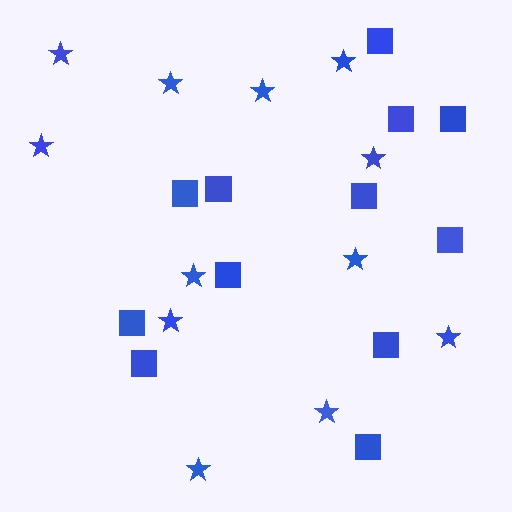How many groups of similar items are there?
There are 2 groups: one group of stars (12) and one group of squares (12).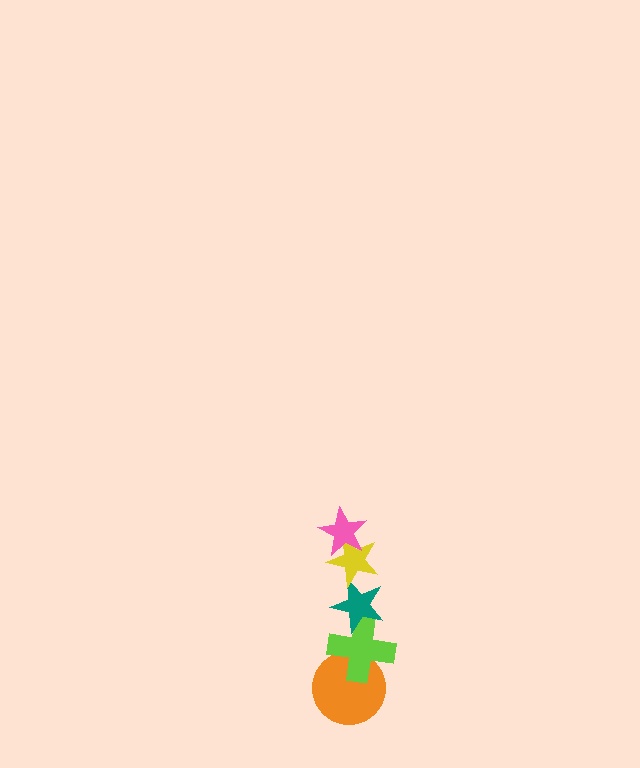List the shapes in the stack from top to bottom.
From top to bottom: the pink star, the yellow star, the teal star, the lime cross, the orange circle.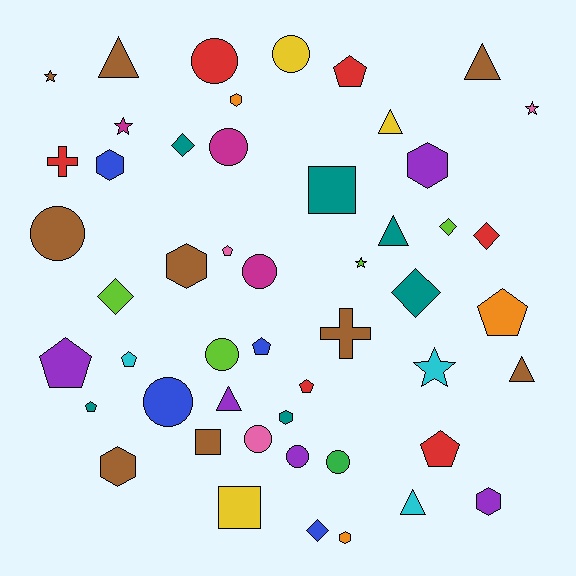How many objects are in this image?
There are 50 objects.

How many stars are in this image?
There are 5 stars.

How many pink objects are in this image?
There are 3 pink objects.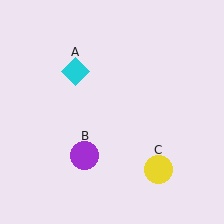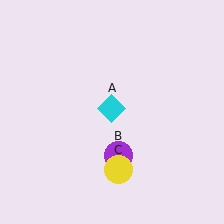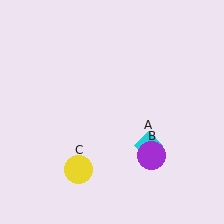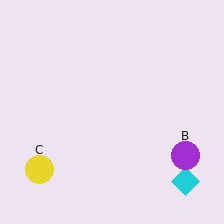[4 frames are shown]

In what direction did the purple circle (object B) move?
The purple circle (object B) moved right.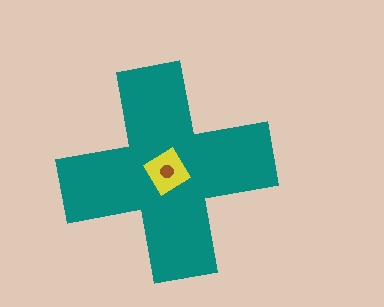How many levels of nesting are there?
3.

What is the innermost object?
The brown circle.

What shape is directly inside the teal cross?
The yellow diamond.